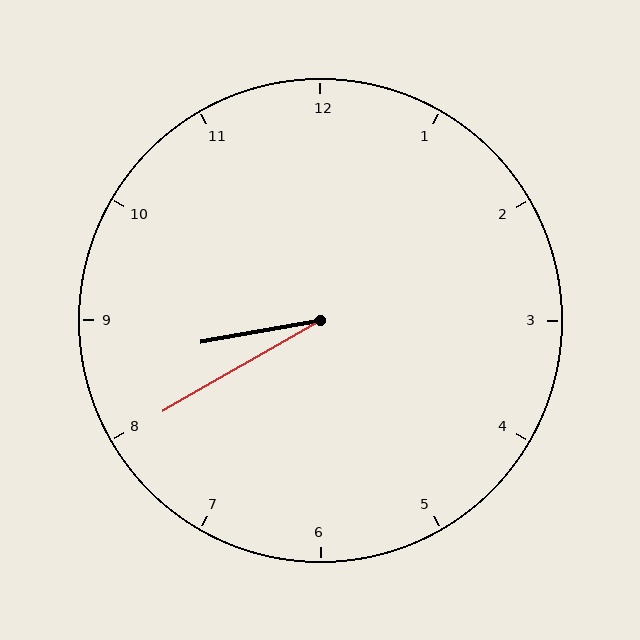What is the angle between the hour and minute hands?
Approximately 20 degrees.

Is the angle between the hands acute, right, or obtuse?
It is acute.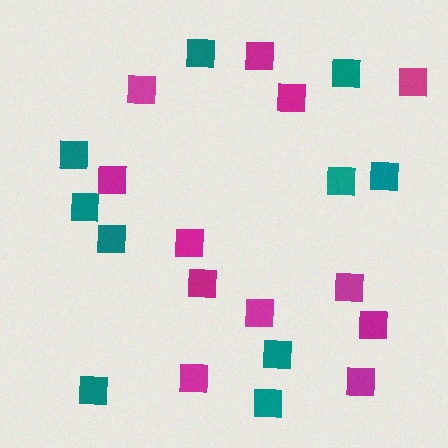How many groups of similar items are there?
There are 2 groups: one group of magenta squares (12) and one group of teal squares (10).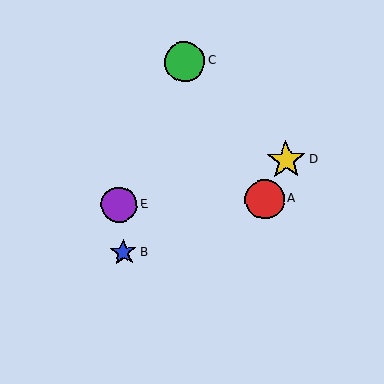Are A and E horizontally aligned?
Yes, both are at y≈199.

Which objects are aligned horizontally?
Objects A, E are aligned horizontally.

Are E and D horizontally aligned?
No, E is at y≈205 and D is at y≈160.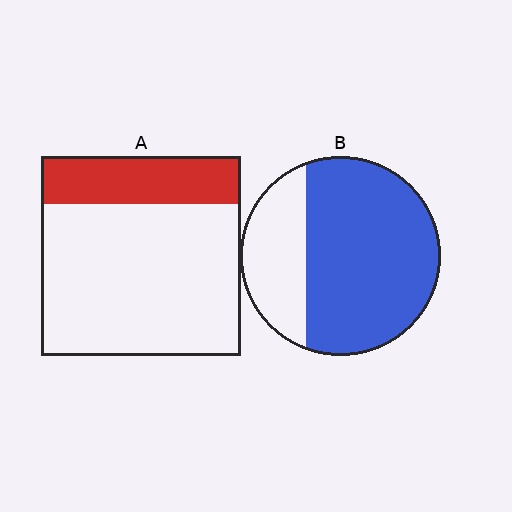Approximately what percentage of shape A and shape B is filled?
A is approximately 25% and B is approximately 70%.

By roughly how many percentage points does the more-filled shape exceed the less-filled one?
By roughly 45 percentage points (B over A).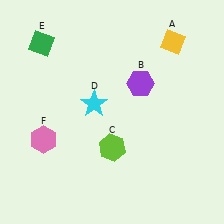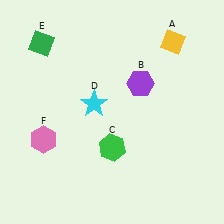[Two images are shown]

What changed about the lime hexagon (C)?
In Image 1, C is lime. In Image 2, it changed to green.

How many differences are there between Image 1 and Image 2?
There is 1 difference between the two images.